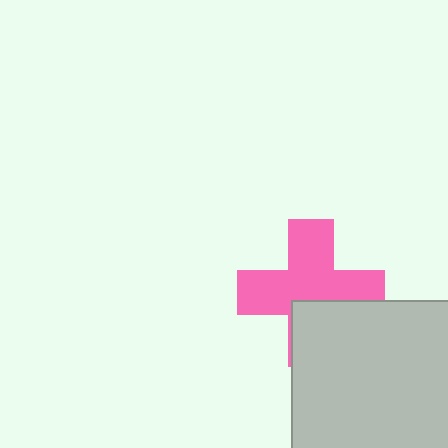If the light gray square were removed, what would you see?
You would see the complete pink cross.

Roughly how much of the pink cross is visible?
Most of it is visible (roughly 68%).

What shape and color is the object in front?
The object in front is a light gray square.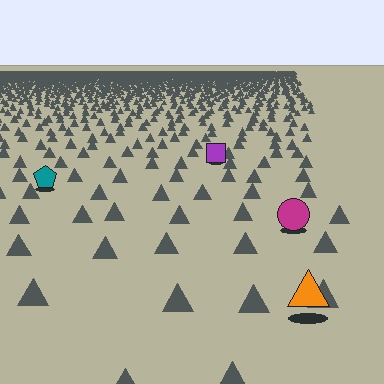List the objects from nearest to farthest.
From nearest to farthest: the orange triangle, the magenta circle, the teal pentagon, the purple square.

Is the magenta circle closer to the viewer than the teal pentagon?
Yes. The magenta circle is closer — you can tell from the texture gradient: the ground texture is coarser near it.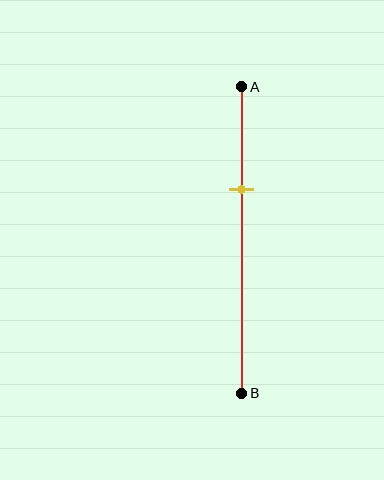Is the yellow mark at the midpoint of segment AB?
No, the mark is at about 35% from A, not at the 50% midpoint.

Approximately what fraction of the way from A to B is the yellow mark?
The yellow mark is approximately 35% of the way from A to B.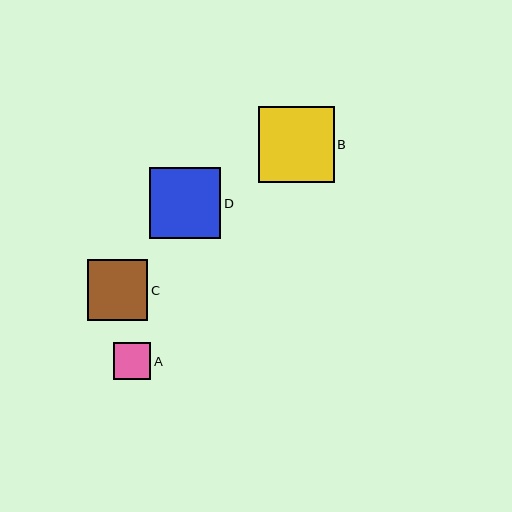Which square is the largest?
Square B is the largest with a size of approximately 76 pixels.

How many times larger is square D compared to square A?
Square D is approximately 1.9 times the size of square A.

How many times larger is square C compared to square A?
Square C is approximately 1.7 times the size of square A.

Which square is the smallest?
Square A is the smallest with a size of approximately 37 pixels.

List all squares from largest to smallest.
From largest to smallest: B, D, C, A.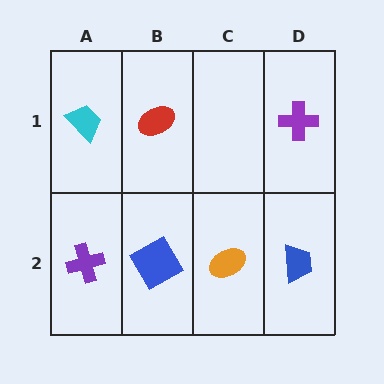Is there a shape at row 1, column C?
No, that cell is empty.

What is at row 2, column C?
An orange ellipse.